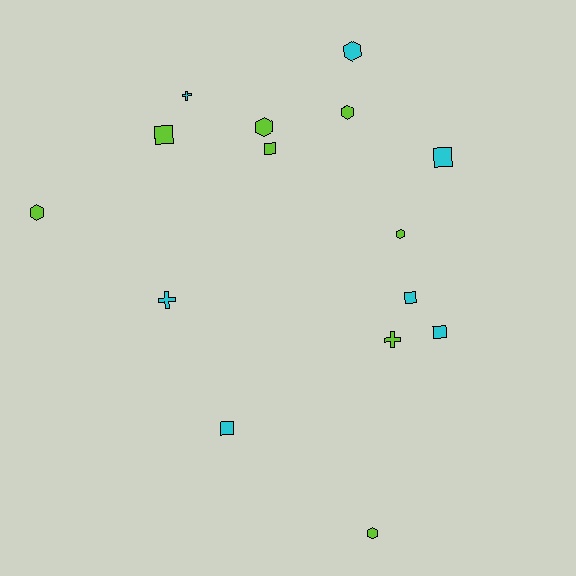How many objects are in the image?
There are 15 objects.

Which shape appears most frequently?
Square, with 6 objects.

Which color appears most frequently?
Lime, with 8 objects.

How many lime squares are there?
There are 2 lime squares.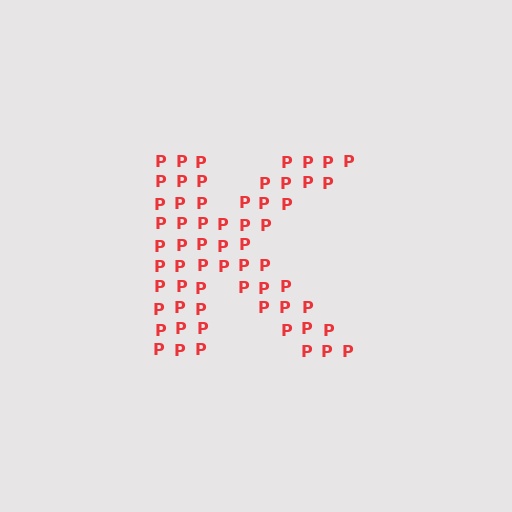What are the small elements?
The small elements are letter P's.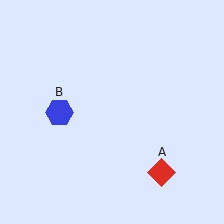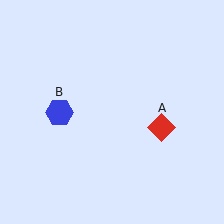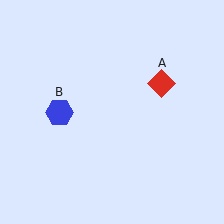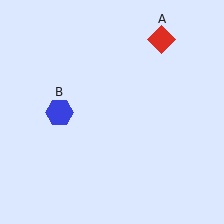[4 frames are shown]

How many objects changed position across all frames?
1 object changed position: red diamond (object A).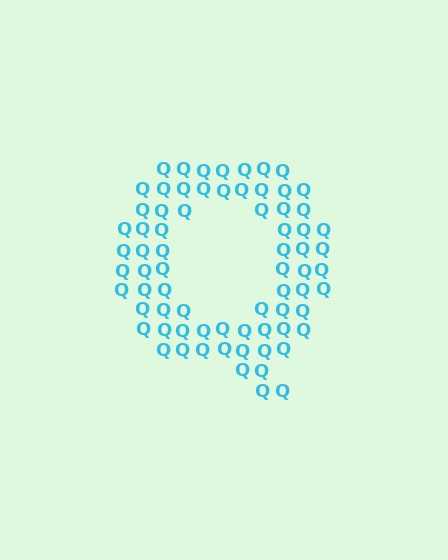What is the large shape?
The large shape is the letter Q.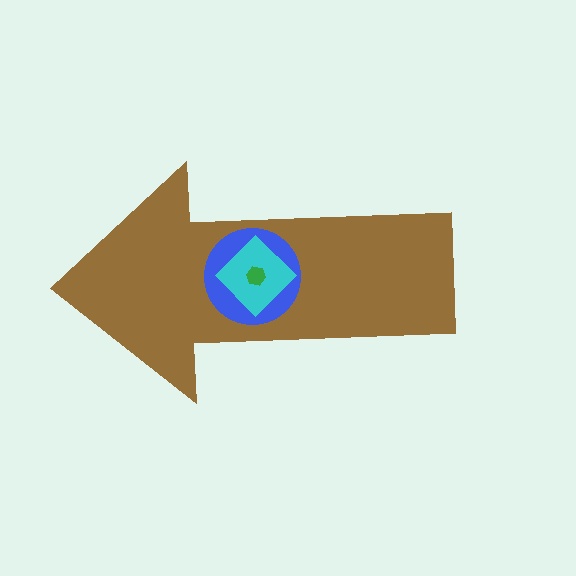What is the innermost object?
The green hexagon.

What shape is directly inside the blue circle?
The cyan diamond.